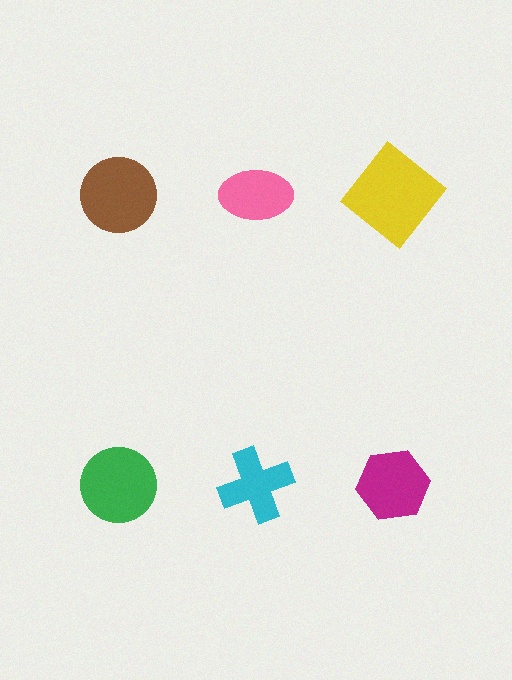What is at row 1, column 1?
A brown circle.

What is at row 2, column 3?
A magenta hexagon.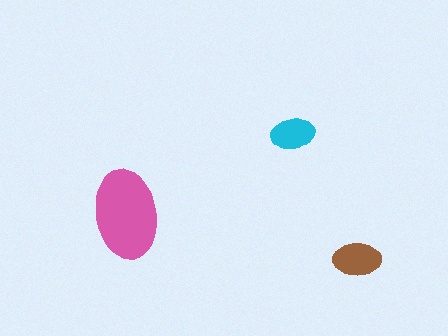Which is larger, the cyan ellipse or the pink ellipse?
The pink one.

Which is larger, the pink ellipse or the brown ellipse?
The pink one.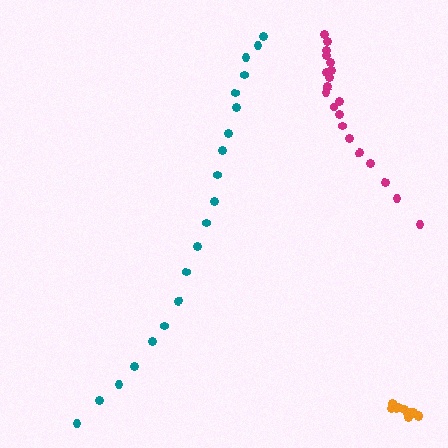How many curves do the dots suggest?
There are 3 distinct paths.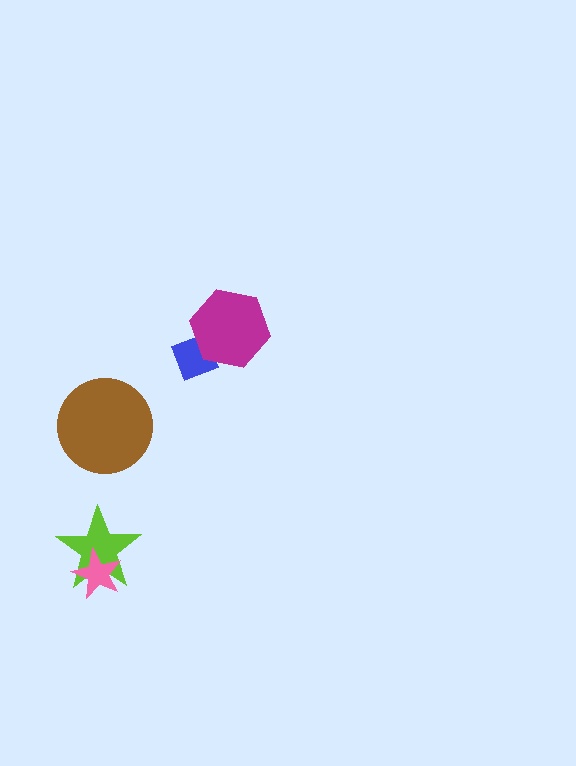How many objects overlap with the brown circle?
0 objects overlap with the brown circle.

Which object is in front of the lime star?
The pink star is in front of the lime star.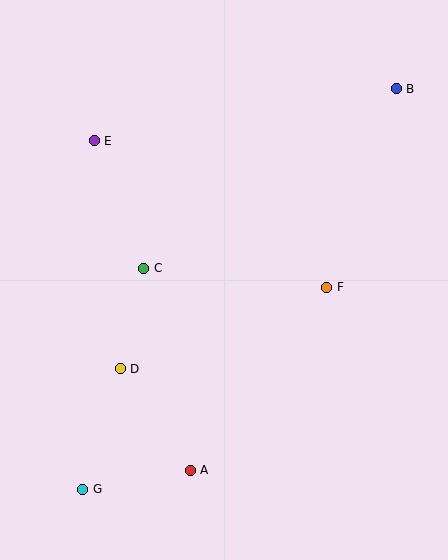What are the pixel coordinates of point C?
Point C is at (144, 268).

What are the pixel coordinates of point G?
Point G is at (83, 489).